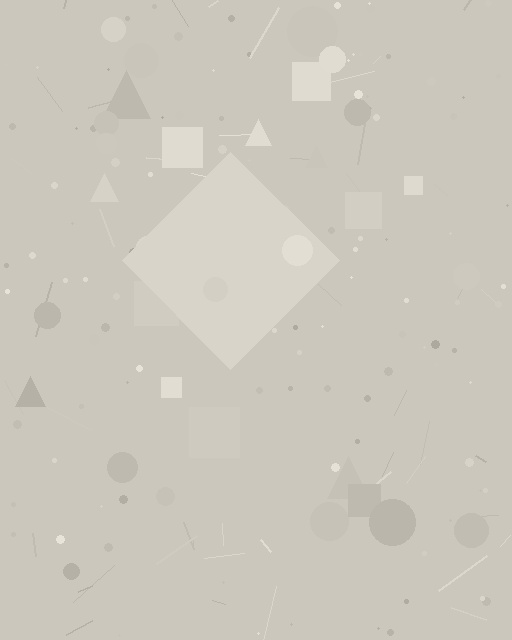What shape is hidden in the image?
A diamond is hidden in the image.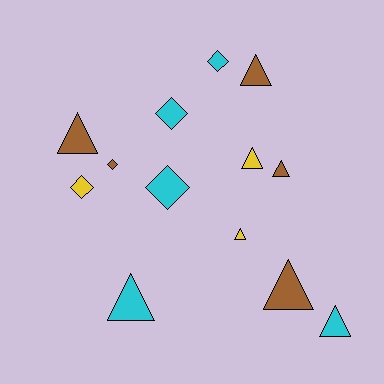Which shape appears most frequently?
Triangle, with 8 objects.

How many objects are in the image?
There are 13 objects.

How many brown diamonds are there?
There is 1 brown diamond.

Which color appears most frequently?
Cyan, with 5 objects.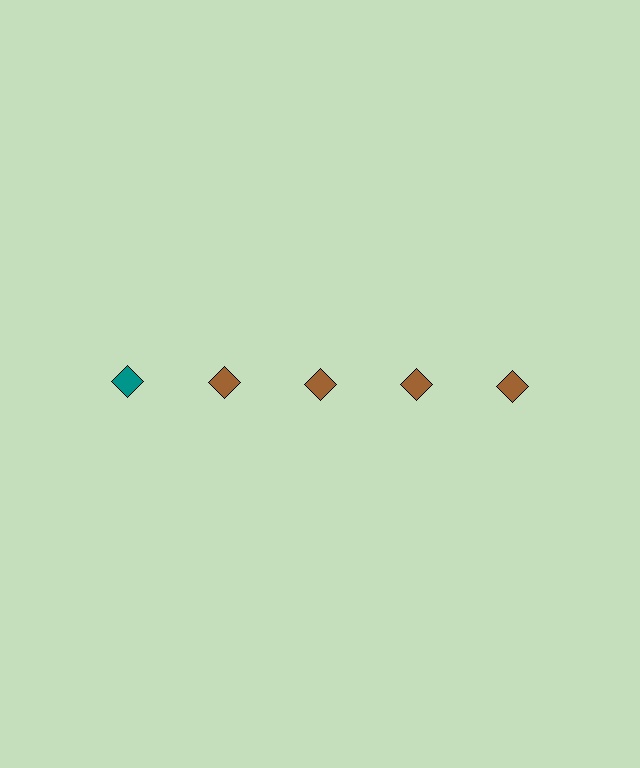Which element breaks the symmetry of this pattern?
The teal diamond in the top row, leftmost column breaks the symmetry. All other shapes are brown diamonds.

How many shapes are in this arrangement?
There are 5 shapes arranged in a grid pattern.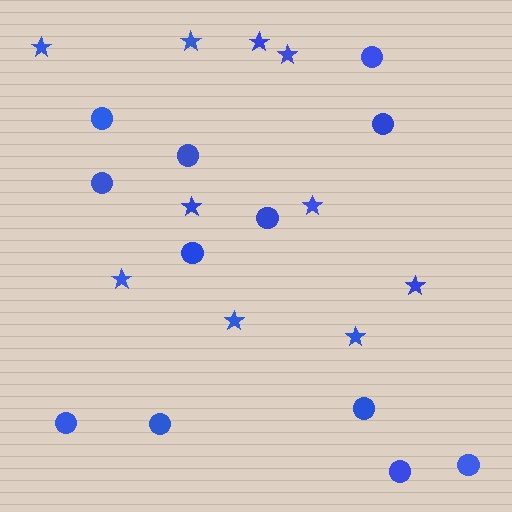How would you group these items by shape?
There are 2 groups: one group of stars (10) and one group of circles (12).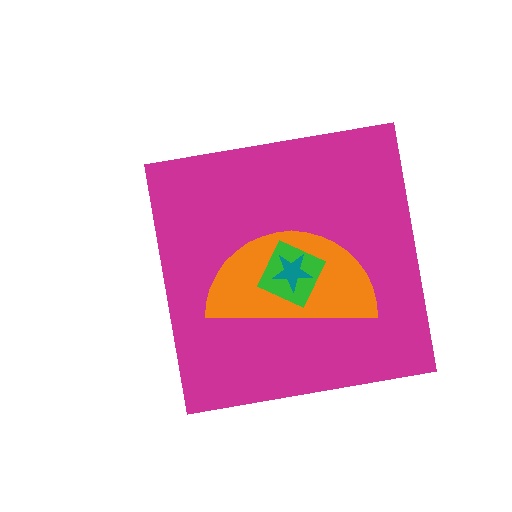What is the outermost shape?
The magenta square.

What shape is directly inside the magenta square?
The orange semicircle.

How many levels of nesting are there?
4.